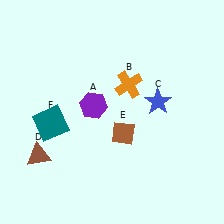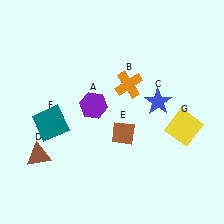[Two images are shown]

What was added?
A yellow square (G) was added in Image 2.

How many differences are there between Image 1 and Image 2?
There is 1 difference between the two images.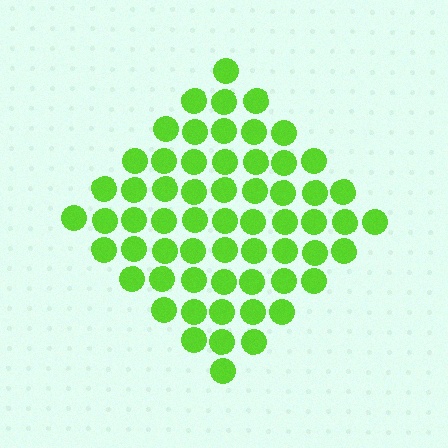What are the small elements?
The small elements are circles.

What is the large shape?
The large shape is a diamond.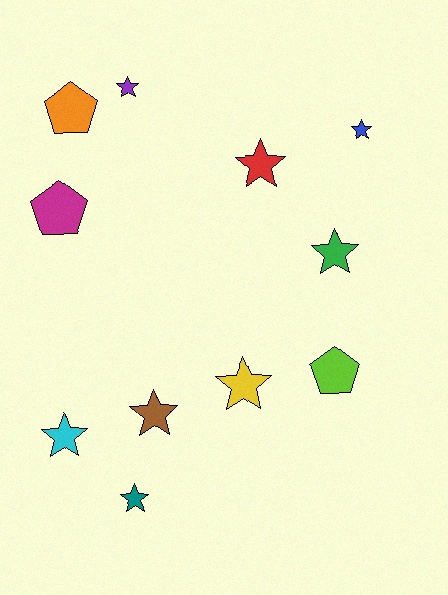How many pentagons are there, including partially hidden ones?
There are 3 pentagons.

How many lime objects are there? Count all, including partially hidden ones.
There is 1 lime object.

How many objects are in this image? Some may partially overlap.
There are 11 objects.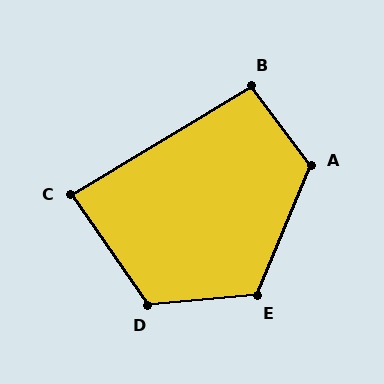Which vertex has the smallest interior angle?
C, at approximately 86 degrees.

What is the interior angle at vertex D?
Approximately 120 degrees (obtuse).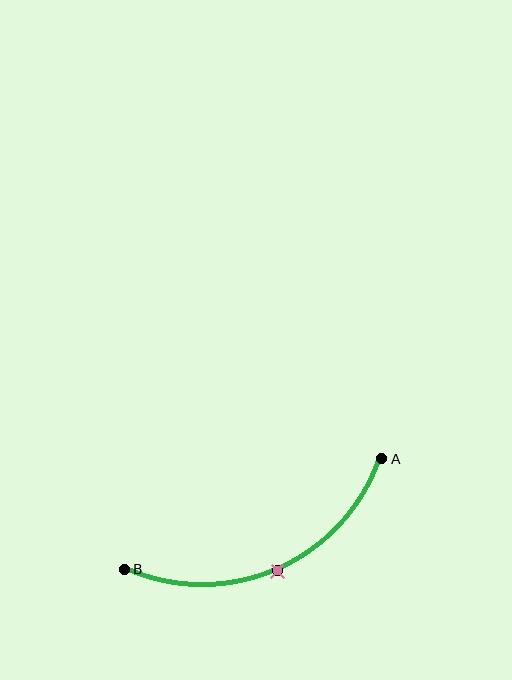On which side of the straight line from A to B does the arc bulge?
The arc bulges below the straight line connecting A and B.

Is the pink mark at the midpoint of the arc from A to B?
Yes. The pink mark lies on the arc at equal arc-length from both A and B — it is the arc midpoint.